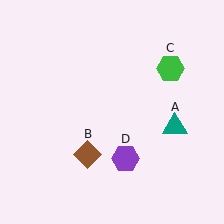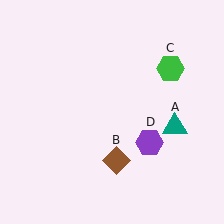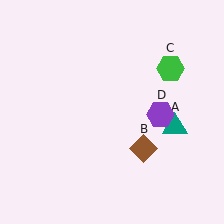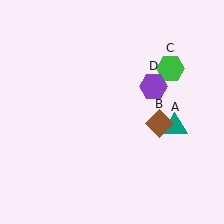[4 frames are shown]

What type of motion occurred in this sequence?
The brown diamond (object B), purple hexagon (object D) rotated counterclockwise around the center of the scene.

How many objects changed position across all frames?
2 objects changed position: brown diamond (object B), purple hexagon (object D).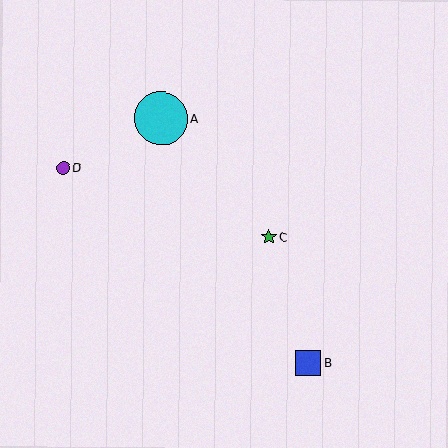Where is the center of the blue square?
The center of the blue square is at (308, 363).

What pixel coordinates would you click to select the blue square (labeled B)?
Click at (308, 363) to select the blue square B.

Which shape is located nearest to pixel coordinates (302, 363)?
The blue square (labeled B) at (308, 363) is nearest to that location.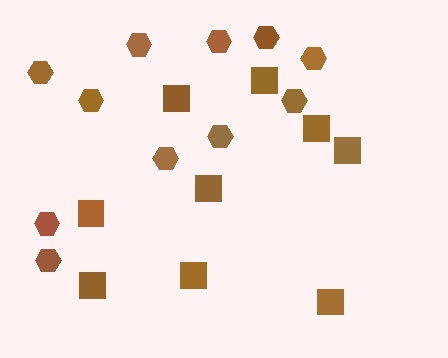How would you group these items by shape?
There are 2 groups: one group of squares (9) and one group of hexagons (11).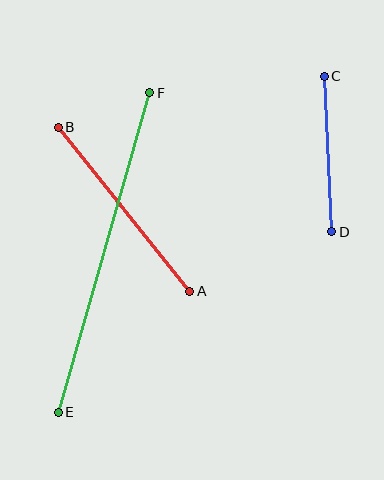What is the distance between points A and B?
The distance is approximately 210 pixels.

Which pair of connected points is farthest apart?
Points E and F are farthest apart.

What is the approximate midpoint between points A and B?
The midpoint is at approximately (124, 209) pixels.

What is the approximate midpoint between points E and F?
The midpoint is at approximately (104, 253) pixels.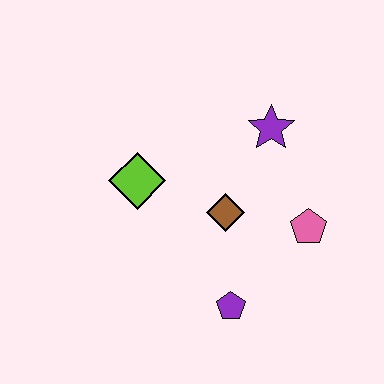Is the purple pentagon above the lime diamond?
No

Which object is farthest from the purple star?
The purple pentagon is farthest from the purple star.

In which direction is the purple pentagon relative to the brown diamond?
The purple pentagon is below the brown diamond.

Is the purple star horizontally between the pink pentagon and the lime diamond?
Yes